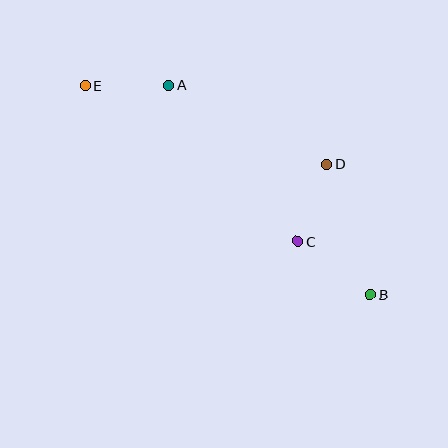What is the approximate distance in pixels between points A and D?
The distance between A and D is approximately 177 pixels.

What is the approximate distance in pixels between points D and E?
The distance between D and E is approximately 254 pixels.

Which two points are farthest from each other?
Points B and E are farthest from each other.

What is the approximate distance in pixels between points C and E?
The distance between C and E is approximately 263 pixels.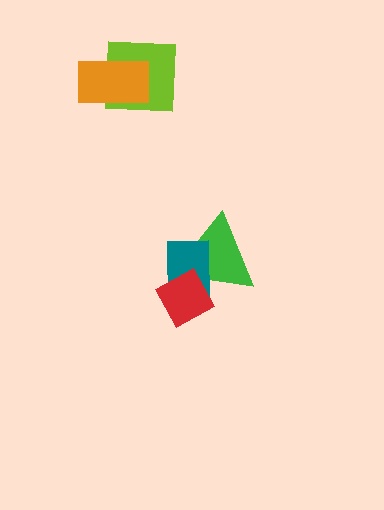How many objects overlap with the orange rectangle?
1 object overlaps with the orange rectangle.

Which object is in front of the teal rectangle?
The red diamond is in front of the teal rectangle.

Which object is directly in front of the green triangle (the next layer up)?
The teal rectangle is directly in front of the green triangle.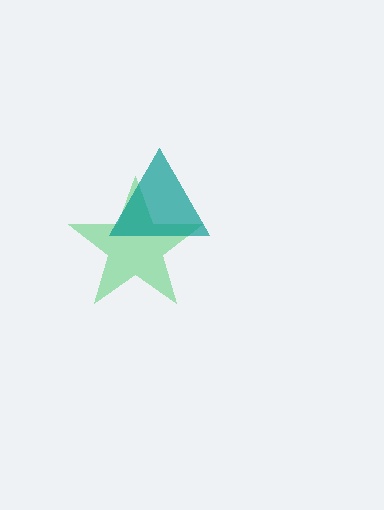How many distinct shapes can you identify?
There are 2 distinct shapes: a green star, a teal triangle.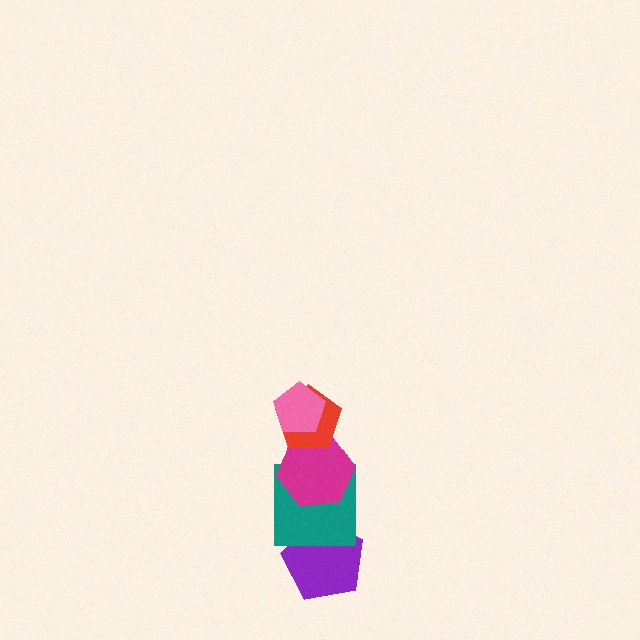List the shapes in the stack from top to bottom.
From top to bottom: the pink pentagon, the red pentagon, the magenta hexagon, the teal square, the purple pentagon.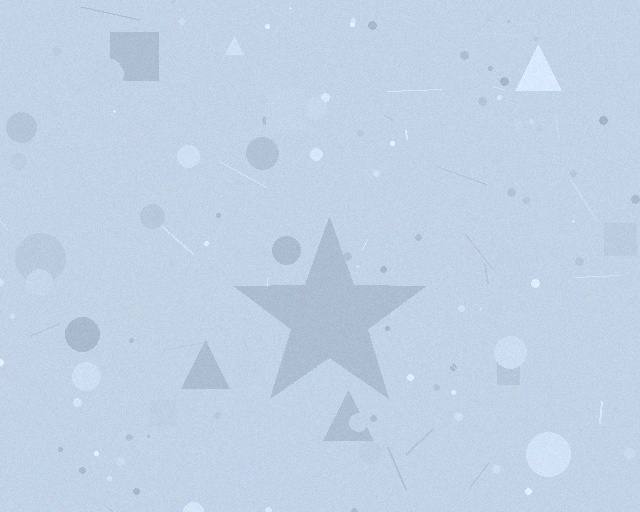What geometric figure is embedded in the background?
A star is embedded in the background.